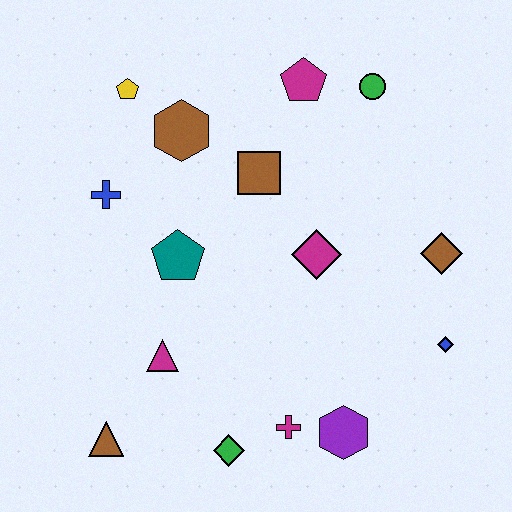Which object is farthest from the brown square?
The brown triangle is farthest from the brown square.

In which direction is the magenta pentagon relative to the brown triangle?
The magenta pentagon is above the brown triangle.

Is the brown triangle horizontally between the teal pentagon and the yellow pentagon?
No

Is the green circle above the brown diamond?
Yes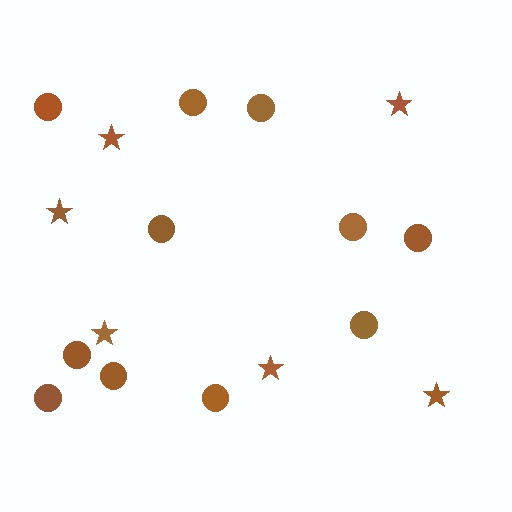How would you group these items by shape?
There are 2 groups: one group of circles (11) and one group of stars (6).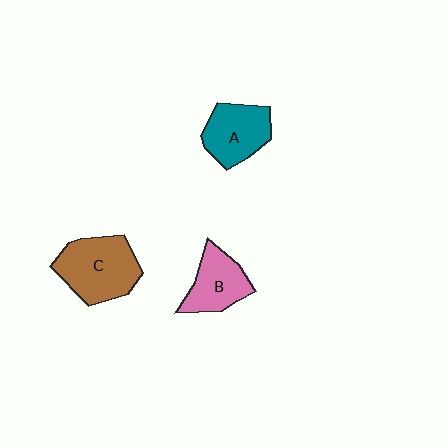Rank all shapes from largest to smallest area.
From largest to smallest: C (brown), A (teal), B (pink).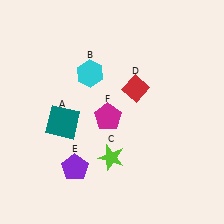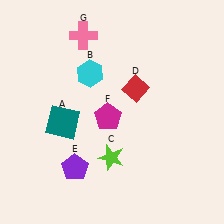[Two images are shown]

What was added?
A pink cross (G) was added in Image 2.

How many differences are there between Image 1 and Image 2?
There is 1 difference between the two images.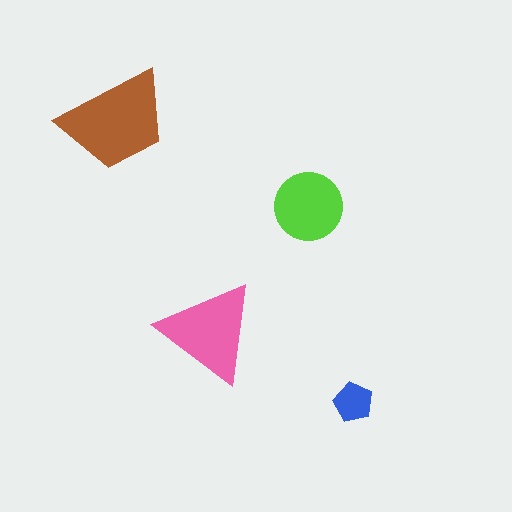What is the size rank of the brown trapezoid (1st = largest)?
1st.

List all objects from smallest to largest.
The blue pentagon, the lime circle, the pink triangle, the brown trapezoid.